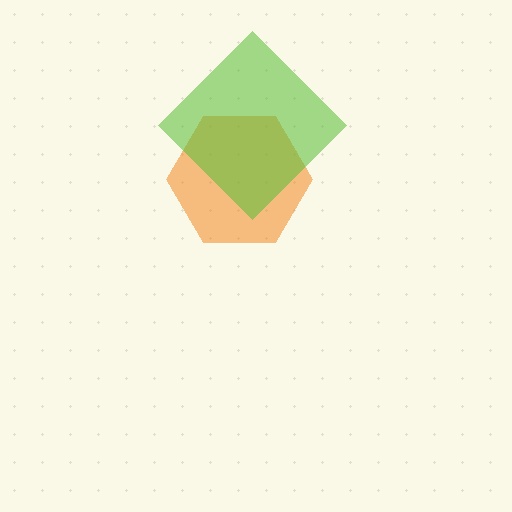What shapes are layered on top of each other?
The layered shapes are: an orange hexagon, a lime diamond.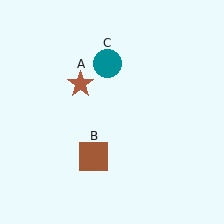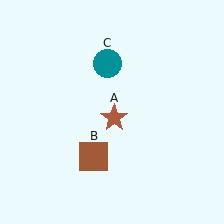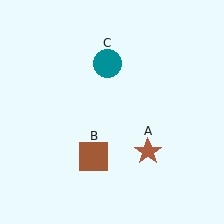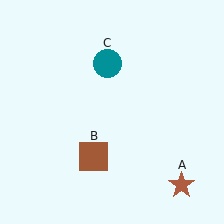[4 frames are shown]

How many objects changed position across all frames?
1 object changed position: brown star (object A).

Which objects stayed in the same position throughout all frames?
Brown square (object B) and teal circle (object C) remained stationary.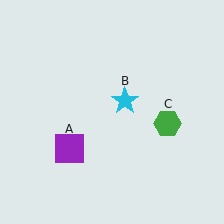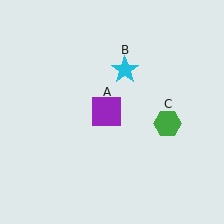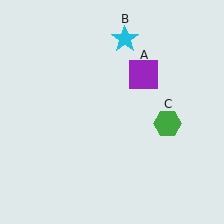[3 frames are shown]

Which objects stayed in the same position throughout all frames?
Green hexagon (object C) remained stationary.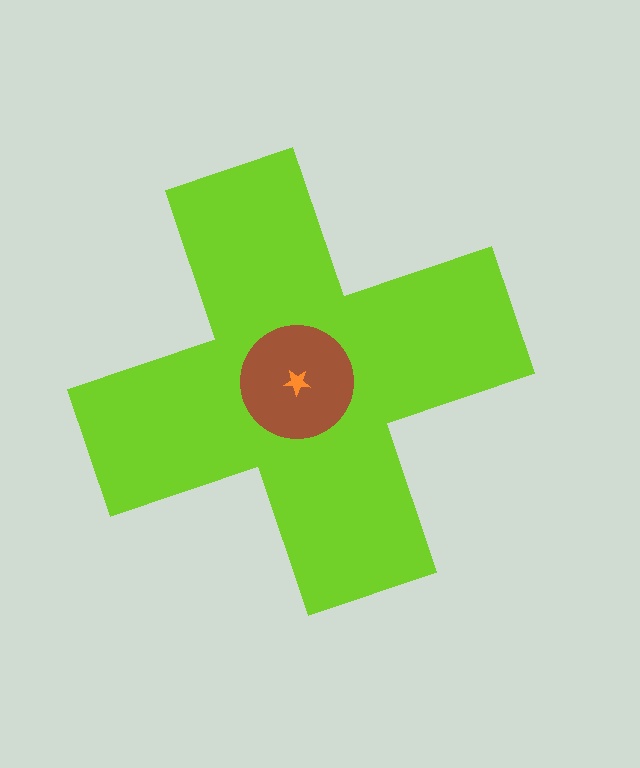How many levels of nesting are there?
3.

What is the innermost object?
The orange star.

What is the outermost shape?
The lime cross.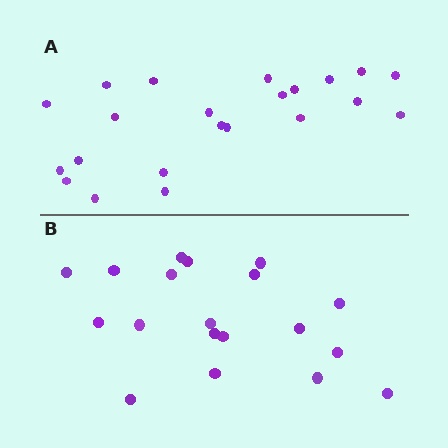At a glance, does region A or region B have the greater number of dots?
Region A (the top region) has more dots.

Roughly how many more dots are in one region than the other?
Region A has just a few more — roughly 2 or 3 more dots than region B.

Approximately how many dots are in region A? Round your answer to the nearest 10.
About 20 dots. (The exact count is 22, which rounds to 20.)